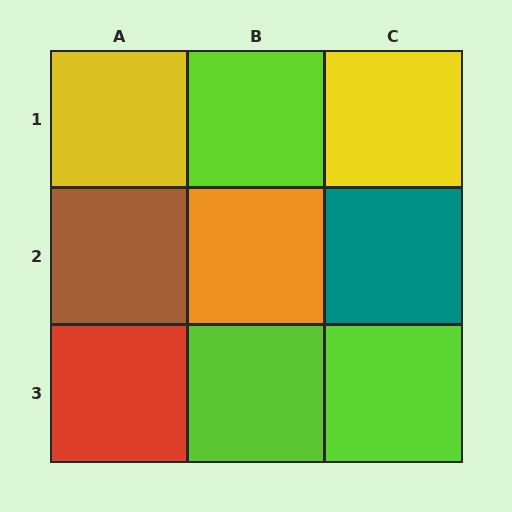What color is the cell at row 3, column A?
Red.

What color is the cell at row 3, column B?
Lime.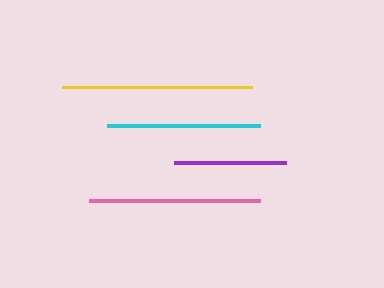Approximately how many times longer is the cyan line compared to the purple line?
The cyan line is approximately 1.4 times the length of the purple line.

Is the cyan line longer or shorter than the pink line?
The pink line is longer than the cyan line.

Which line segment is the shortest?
The purple line is the shortest at approximately 112 pixels.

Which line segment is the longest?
The yellow line is the longest at approximately 190 pixels.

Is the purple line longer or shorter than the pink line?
The pink line is longer than the purple line.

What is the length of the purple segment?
The purple segment is approximately 112 pixels long.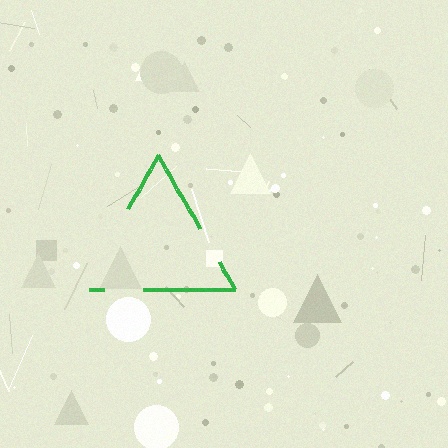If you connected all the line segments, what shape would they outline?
They would outline a triangle.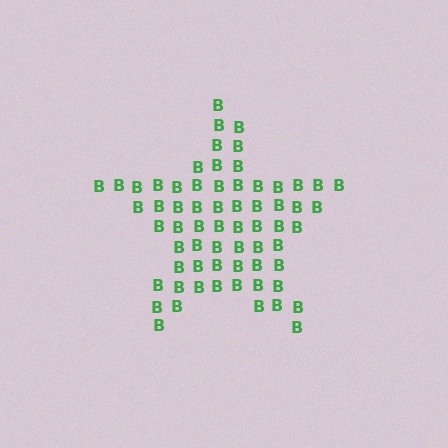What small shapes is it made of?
It is made of small letter B's.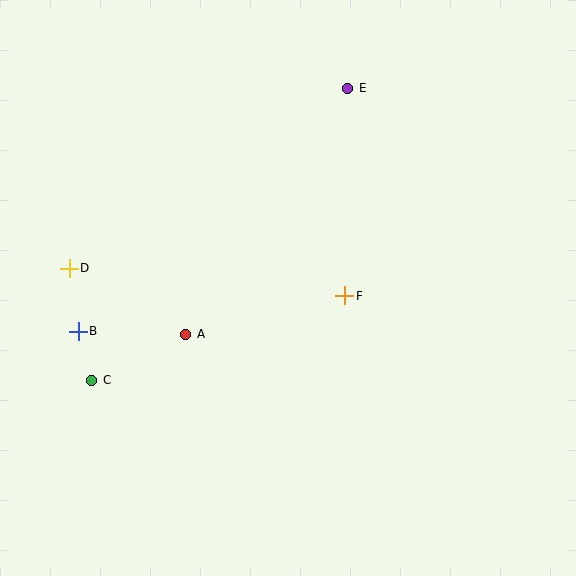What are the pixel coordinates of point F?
Point F is at (345, 296).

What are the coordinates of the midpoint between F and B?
The midpoint between F and B is at (212, 313).